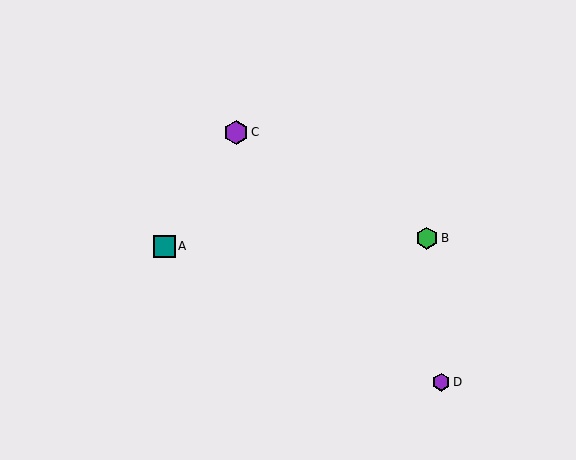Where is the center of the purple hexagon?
The center of the purple hexagon is at (236, 132).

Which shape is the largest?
The purple hexagon (labeled C) is the largest.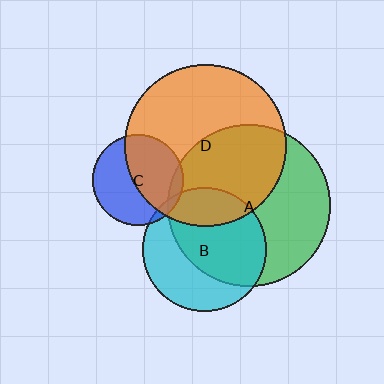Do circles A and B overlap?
Yes.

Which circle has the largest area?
Circle A (green).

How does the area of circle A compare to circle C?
Approximately 3.2 times.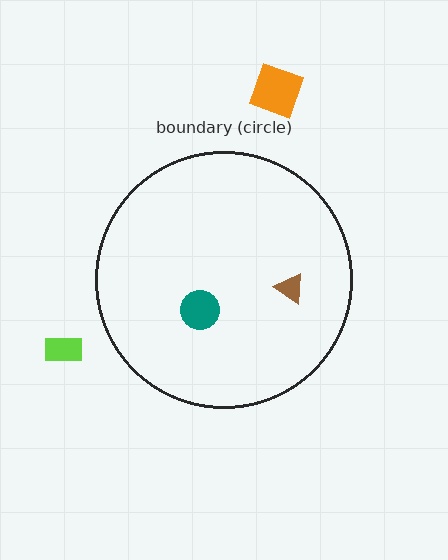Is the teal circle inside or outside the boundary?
Inside.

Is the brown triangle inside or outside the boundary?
Inside.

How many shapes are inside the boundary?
2 inside, 2 outside.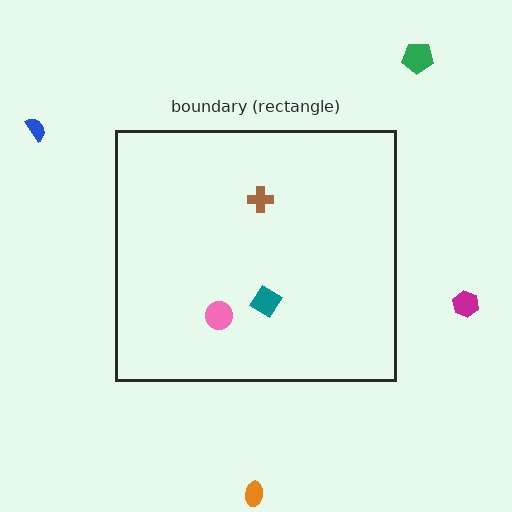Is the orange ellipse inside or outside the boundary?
Outside.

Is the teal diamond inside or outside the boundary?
Inside.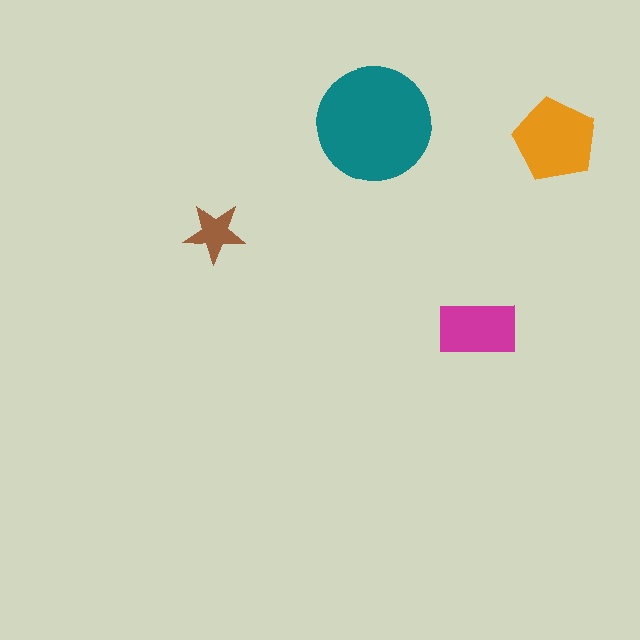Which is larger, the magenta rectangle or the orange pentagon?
The orange pentagon.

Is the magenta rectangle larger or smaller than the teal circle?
Smaller.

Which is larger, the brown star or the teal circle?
The teal circle.